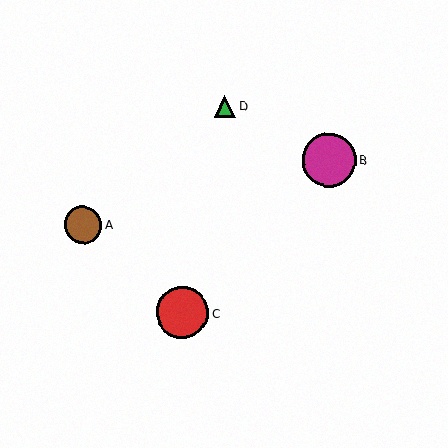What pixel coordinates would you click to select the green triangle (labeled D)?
Click at (225, 106) to select the green triangle D.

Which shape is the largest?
The magenta circle (labeled B) is the largest.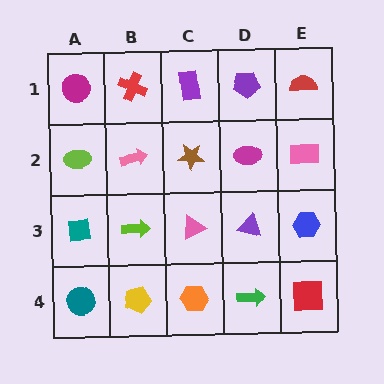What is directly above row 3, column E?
A pink rectangle.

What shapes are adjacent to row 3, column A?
A lime ellipse (row 2, column A), a teal circle (row 4, column A), a lime arrow (row 3, column B).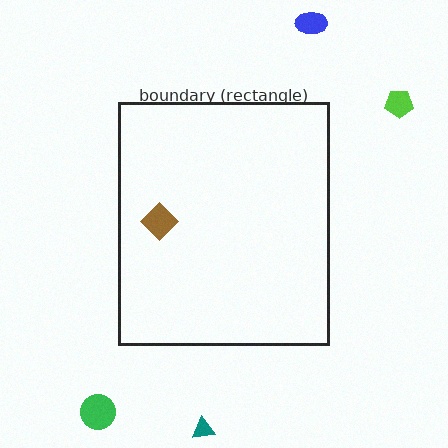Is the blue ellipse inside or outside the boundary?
Outside.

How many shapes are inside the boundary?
1 inside, 4 outside.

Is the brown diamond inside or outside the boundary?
Inside.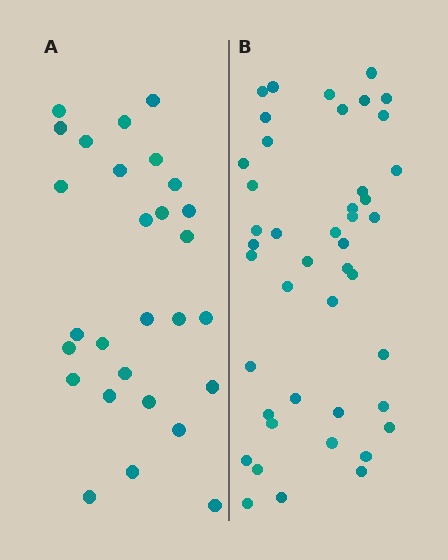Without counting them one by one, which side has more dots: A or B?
Region B (the right region) has more dots.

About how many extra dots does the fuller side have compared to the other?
Region B has approximately 15 more dots than region A.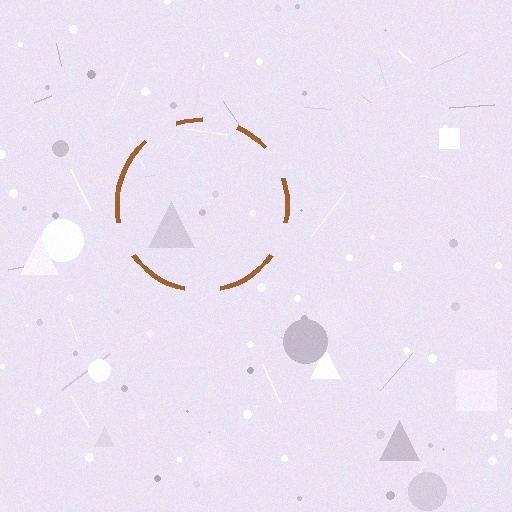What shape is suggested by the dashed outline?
The dashed outline suggests a circle.